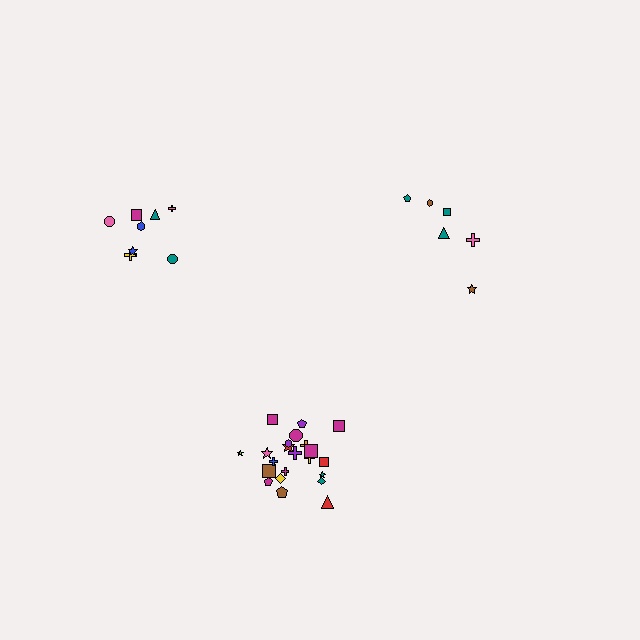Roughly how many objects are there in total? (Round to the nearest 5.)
Roughly 35 objects in total.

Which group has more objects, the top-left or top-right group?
The top-left group.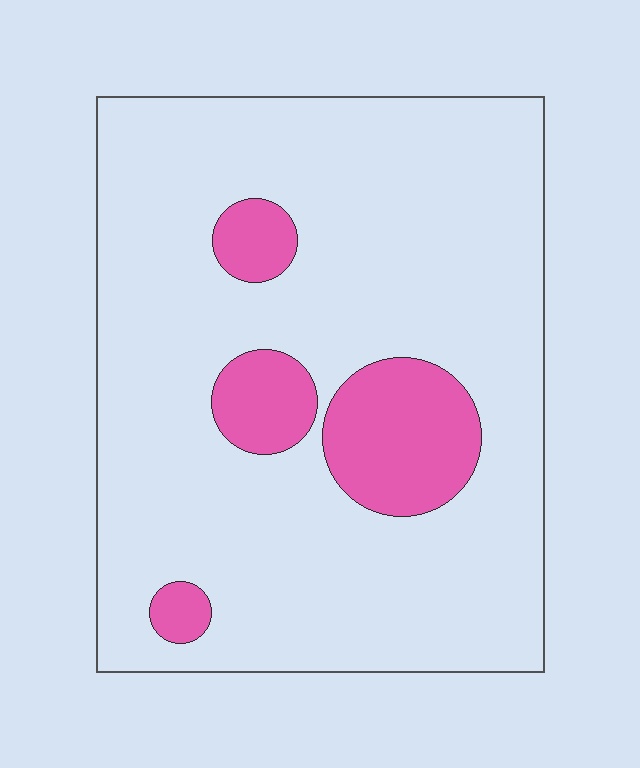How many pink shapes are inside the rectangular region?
4.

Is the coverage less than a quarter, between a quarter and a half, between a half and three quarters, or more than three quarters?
Less than a quarter.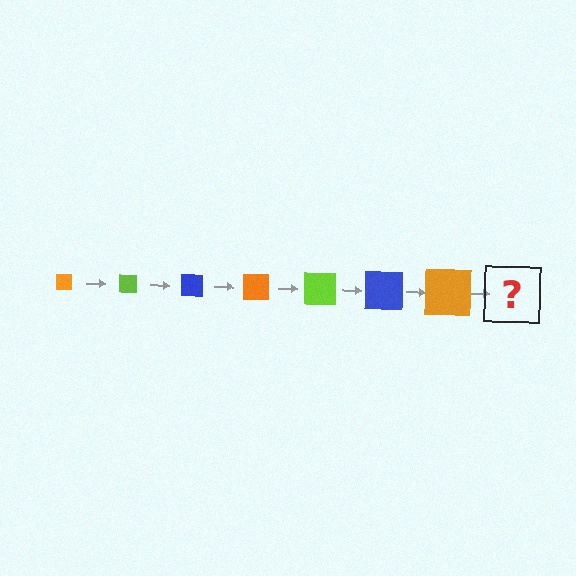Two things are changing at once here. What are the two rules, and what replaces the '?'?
The two rules are that the square grows larger each step and the color cycles through orange, lime, and blue. The '?' should be a lime square, larger than the previous one.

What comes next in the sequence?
The next element should be a lime square, larger than the previous one.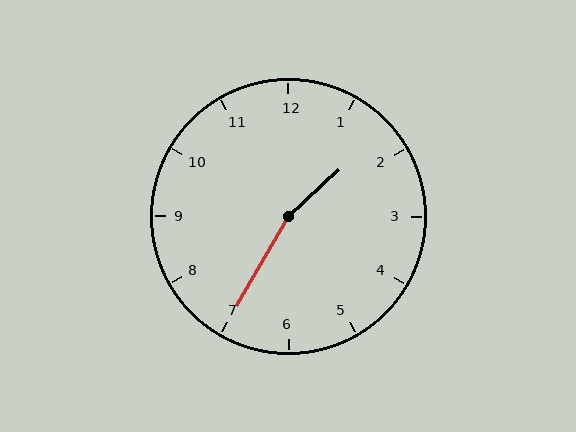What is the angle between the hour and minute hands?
Approximately 162 degrees.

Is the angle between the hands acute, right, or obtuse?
It is obtuse.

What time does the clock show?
1:35.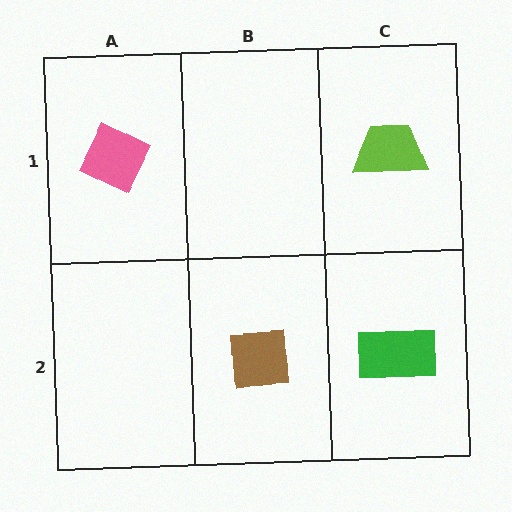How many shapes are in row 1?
2 shapes.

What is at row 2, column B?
A brown square.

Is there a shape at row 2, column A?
No, that cell is empty.